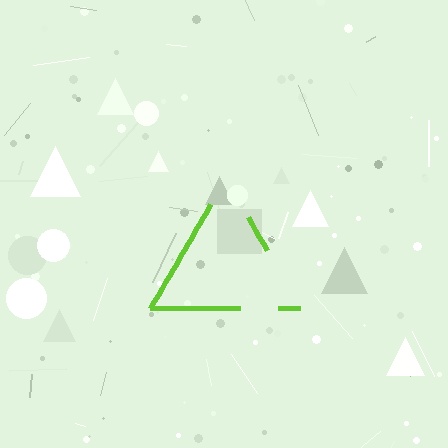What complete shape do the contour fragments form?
The contour fragments form a triangle.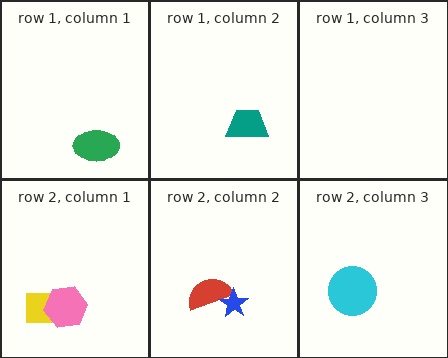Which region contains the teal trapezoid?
The row 1, column 2 region.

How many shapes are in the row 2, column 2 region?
2.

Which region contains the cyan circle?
The row 2, column 3 region.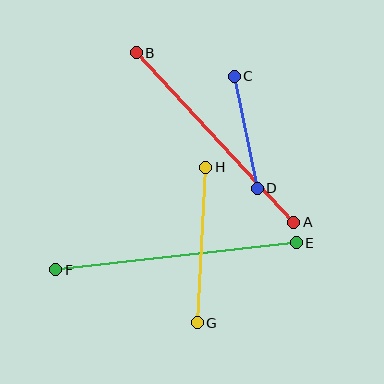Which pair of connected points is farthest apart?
Points E and F are farthest apart.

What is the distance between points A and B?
The distance is approximately 231 pixels.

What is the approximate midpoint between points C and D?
The midpoint is at approximately (246, 132) pixels.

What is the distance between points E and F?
The distance is approximately 242 pixels.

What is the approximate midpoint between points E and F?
The midpoint is at approximately (176, 256) pixels.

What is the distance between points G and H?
The distance is approximately 155 pixels.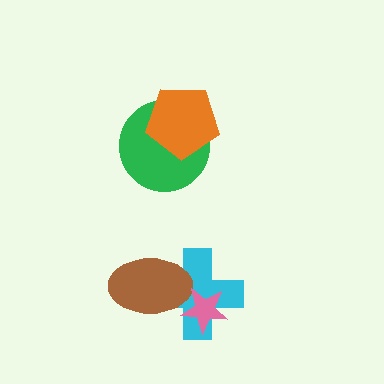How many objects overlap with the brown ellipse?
2 objects overlap with the brown ellipse.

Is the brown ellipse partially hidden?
Yes, it is partially covered by another shape.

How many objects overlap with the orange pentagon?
1 object overlaps with the orange pentagon.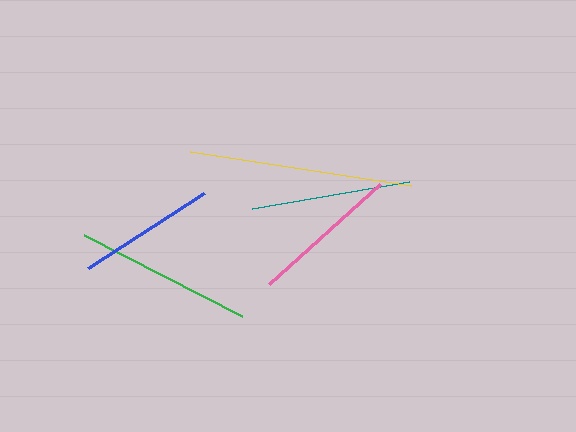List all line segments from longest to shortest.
From longest to shortest: yellow, green, teal, pink, blue.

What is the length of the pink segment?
The pink segment is approximately 150 pixels long.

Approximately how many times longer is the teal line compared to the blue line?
The teal line is approximately 1.2 times the length of the blue line.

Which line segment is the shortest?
The blue line is the shortest at approximately 138 pixels.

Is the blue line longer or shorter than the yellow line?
The yellow line is longer than the blue line.